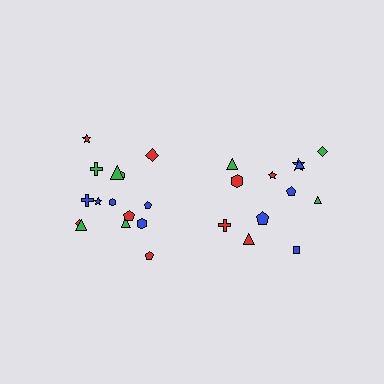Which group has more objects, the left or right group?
The left group.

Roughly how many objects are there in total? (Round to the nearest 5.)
Roughly 25 objects in total.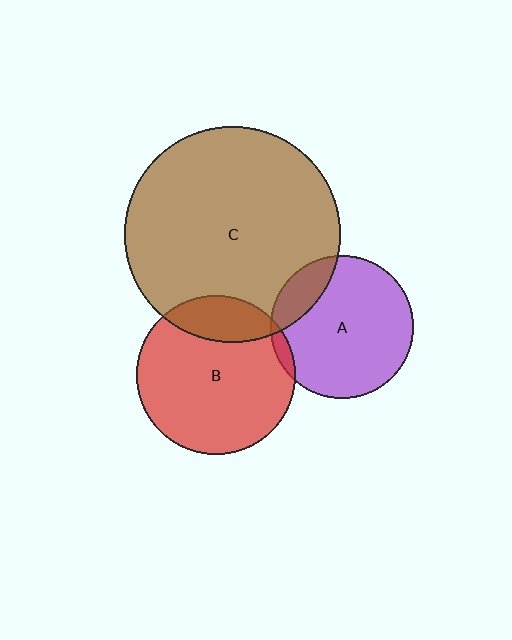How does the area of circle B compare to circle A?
Approximately 1.2 times.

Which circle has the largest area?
Circle C (brown).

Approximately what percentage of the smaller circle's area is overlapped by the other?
Approximately 20%.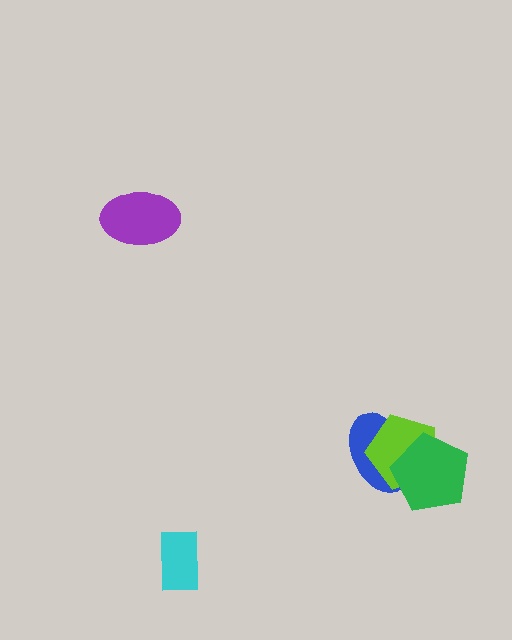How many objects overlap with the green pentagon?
2 objects overlap with the green pentagon.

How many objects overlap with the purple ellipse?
0 objects overlap with the purple ellipse.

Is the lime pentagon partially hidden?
Yes, it is partially covered by another shape.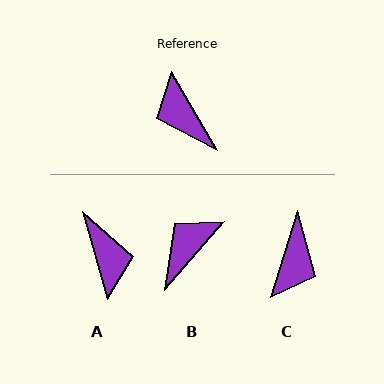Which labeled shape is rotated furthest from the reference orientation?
A, about 166 degrees away.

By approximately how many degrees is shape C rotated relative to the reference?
Approximately 132 degrees counter-clockwise.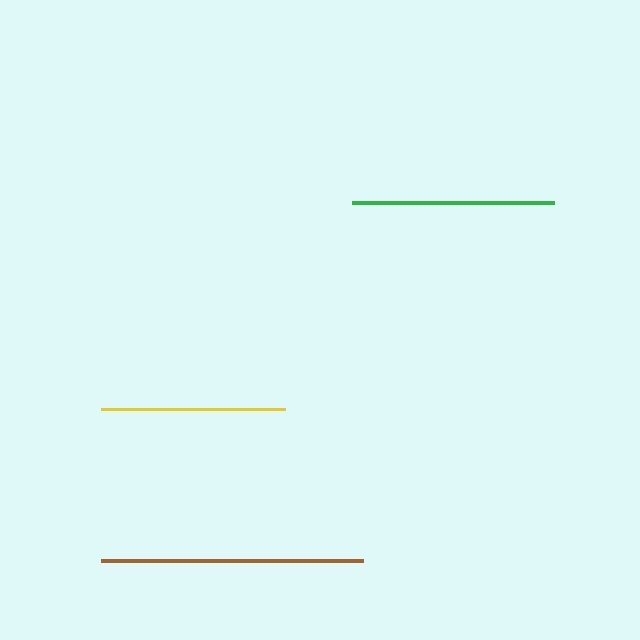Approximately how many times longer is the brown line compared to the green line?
The brown line is approximately 1.3 times the length of the green line.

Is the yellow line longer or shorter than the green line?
The green line is longer than the yellow line.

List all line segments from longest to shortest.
From longest to shortest: brown, green, yellow.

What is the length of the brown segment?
The brown segment is approximately 262 pixels long.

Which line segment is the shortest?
The yellow line is the shortest at approximately 185 pixels.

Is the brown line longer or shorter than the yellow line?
The brown line is longer than the yellow line.